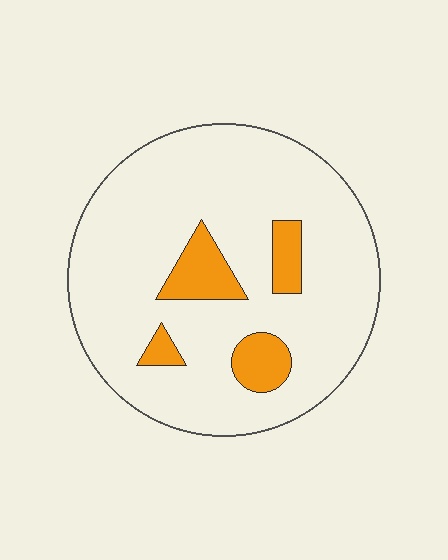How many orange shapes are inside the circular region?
4.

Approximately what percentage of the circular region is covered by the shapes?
Approximately 15%.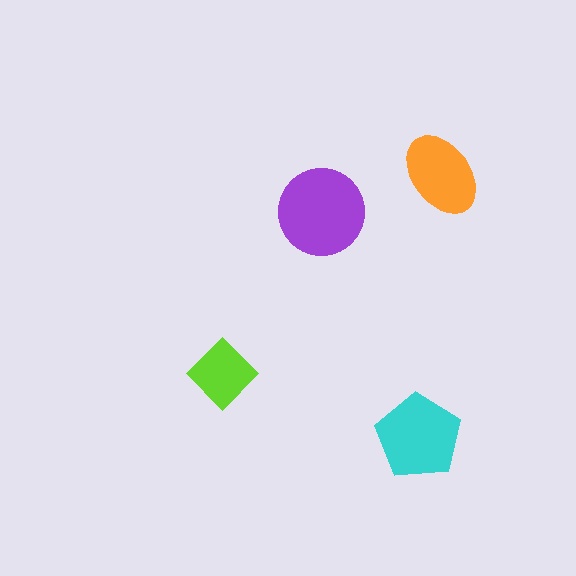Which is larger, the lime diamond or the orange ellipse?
The orange ellipse.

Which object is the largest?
The purple circle.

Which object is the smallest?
The lime diamond.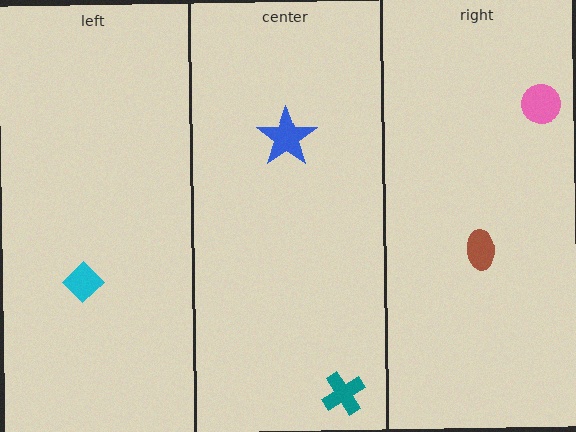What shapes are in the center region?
The teal cross, the blue star.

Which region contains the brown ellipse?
The right region.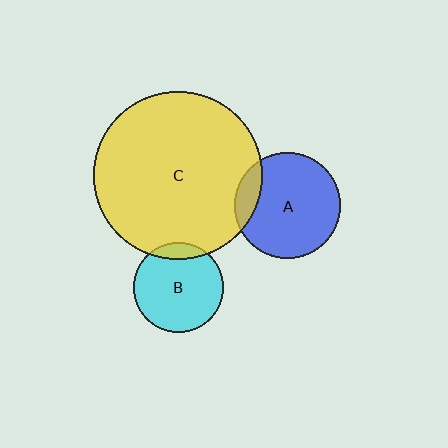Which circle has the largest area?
Circle C (yellow).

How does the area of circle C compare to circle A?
Approximately 2.5 times.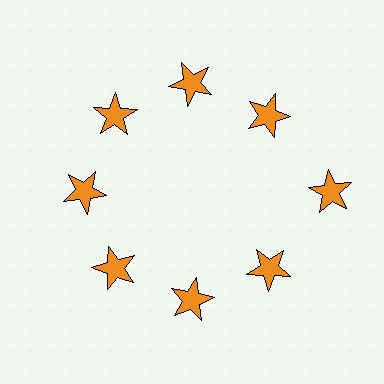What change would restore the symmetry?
The symmetry would be restored by moving it inward, back onto the ring so that all 8 stars sit at equal angles and equal distance from the center.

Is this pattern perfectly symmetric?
No. The 8 orange stars are arranged in a ring, but one element near the 3 o'clock position is pushed outward from the center, breaking the 8-fold rotational symmetry.